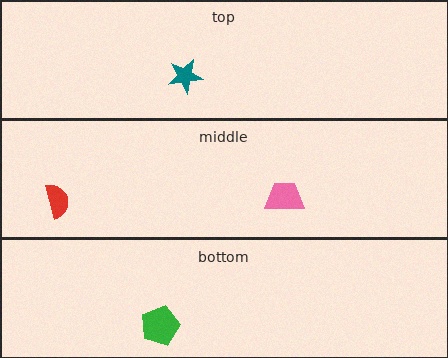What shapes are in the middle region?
The pink trapezoid, the red semicircle.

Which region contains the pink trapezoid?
The middle region.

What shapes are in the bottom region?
The green pentagon.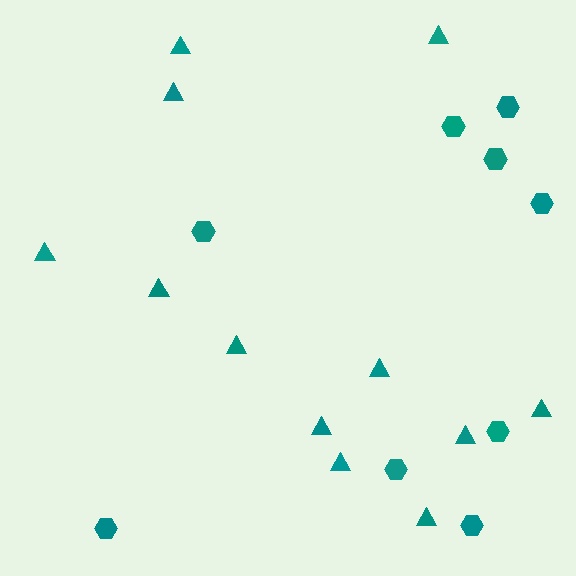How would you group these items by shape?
There are 2 groups: one group of triangles (12) and one group of hexagons (9).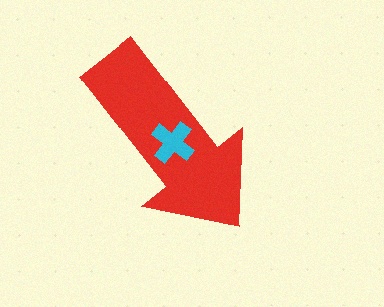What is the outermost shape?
The red arrow.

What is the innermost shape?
The cyan cross.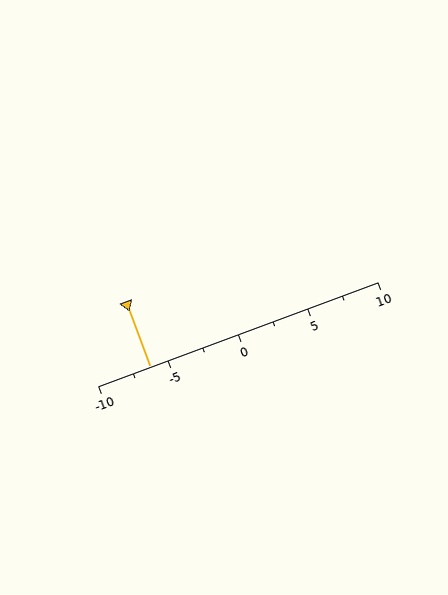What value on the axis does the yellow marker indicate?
The marker indicates approximately -6.2.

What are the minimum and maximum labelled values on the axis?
The axis runs from -10 to 10.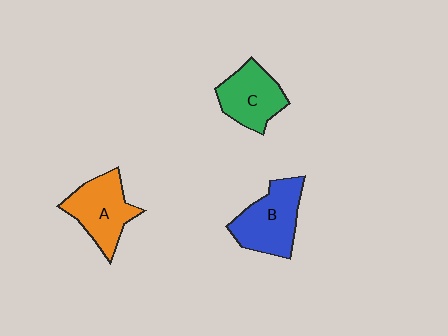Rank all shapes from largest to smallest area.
From largest to smallest: B (blue), A (orange), C (green).